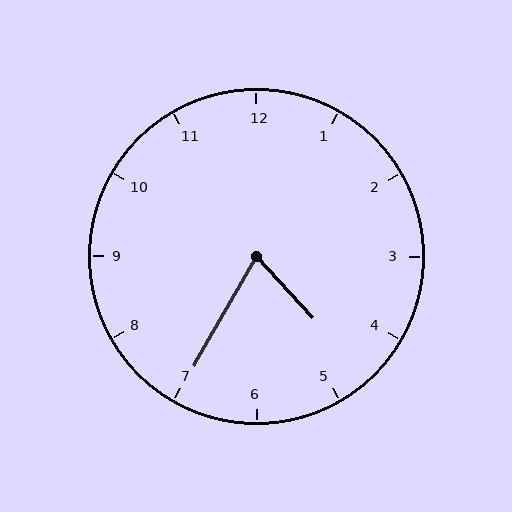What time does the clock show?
4:35.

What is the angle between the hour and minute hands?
Approximately 72 degrees.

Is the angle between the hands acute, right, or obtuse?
It is acute.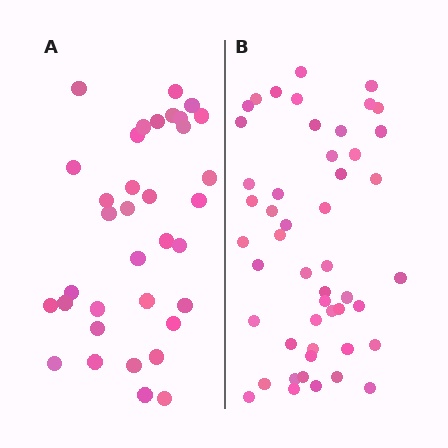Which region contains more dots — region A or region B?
Region B (the right region) has more dots.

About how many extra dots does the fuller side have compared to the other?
Region B has approximately 15 more dots than region A.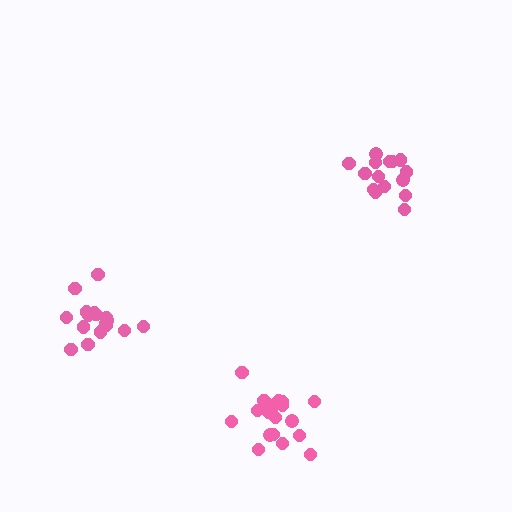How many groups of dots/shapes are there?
There are 3 groups.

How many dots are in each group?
Group 1: 15 dots, Group 2: 17 dots, Group 3: 19 dots (51 total).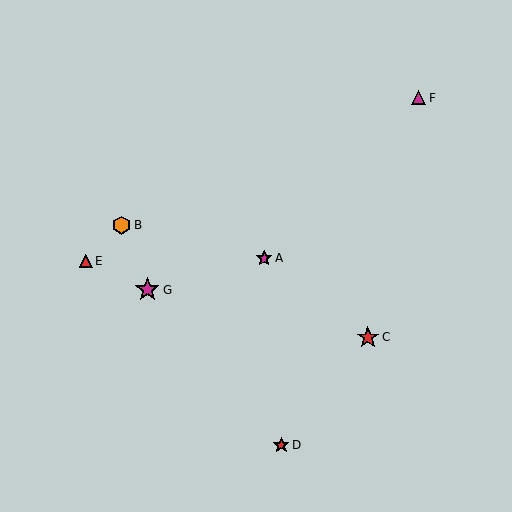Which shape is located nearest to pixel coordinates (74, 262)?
The red triangle (labeled E) at (86, 261) is nearest to that location.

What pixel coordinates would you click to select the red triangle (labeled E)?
Click at (86, 261) to select the red triangle E.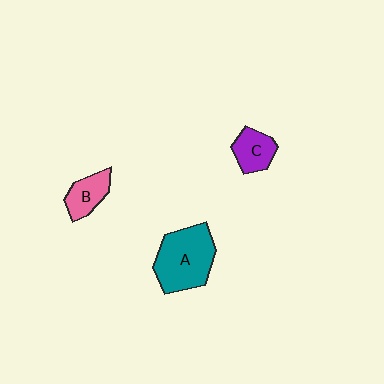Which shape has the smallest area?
Shape C (purple).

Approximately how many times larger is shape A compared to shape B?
Approximately 2.1 times.